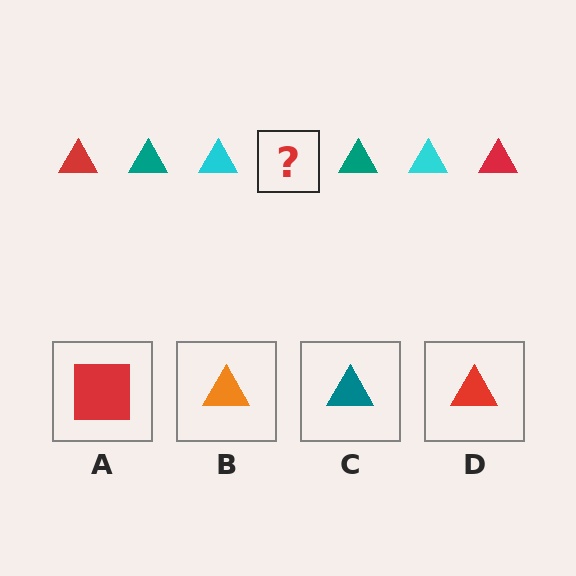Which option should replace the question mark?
Option D.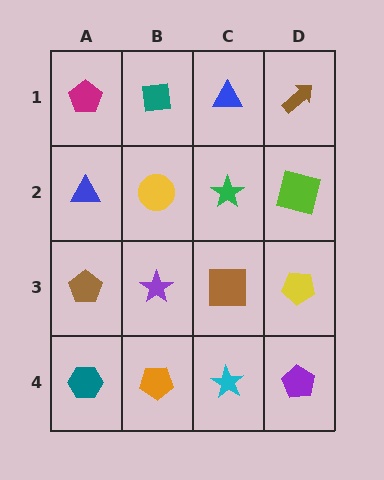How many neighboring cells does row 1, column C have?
3.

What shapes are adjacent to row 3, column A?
A blue triangle (row 2, column A), a teal hexagon (row 4, column A), a purple star (row 3, column B).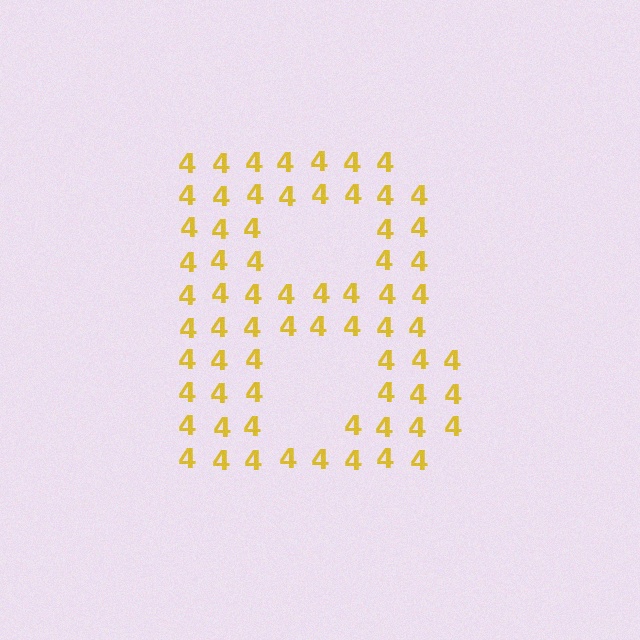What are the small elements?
The small elements are digit 4's.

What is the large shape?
The large shape is the letter B.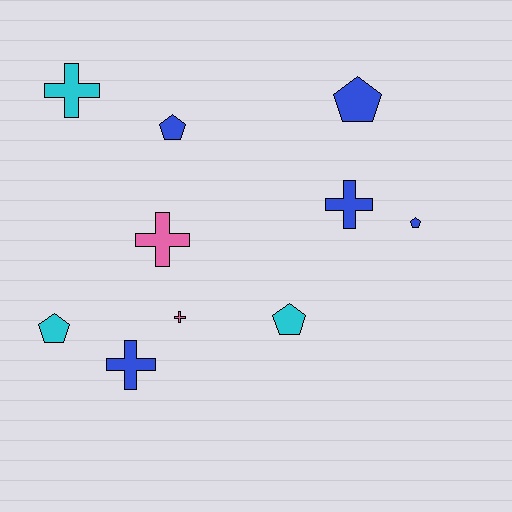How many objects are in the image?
There are 10 objects.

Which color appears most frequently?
Blue, with 5 objects.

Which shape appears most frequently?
Pentagon, with 5 objects.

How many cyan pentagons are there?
There are 2 cyan pentagons.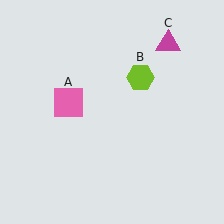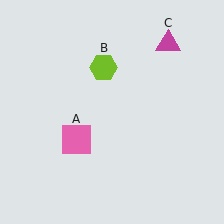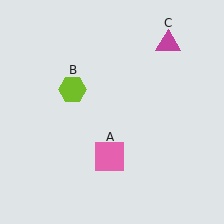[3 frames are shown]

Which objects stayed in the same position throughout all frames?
Magenta triangle (object C) remained stationary.